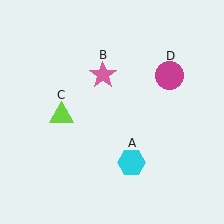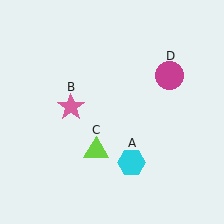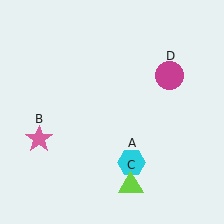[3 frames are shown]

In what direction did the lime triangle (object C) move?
The lime triangle (object C) moved down and to the right.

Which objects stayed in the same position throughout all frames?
Cyan hexagon (object A) and magenta circle (object D) remained stationary.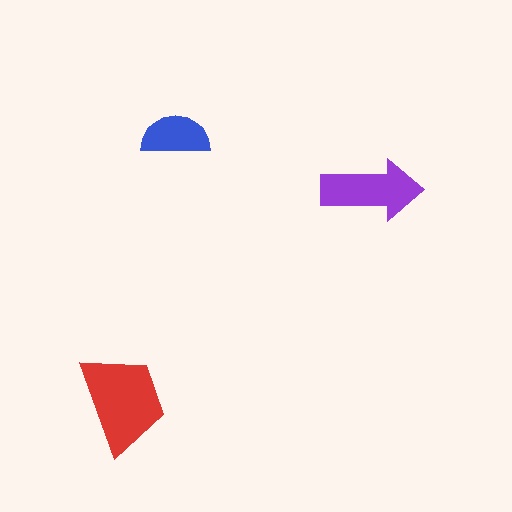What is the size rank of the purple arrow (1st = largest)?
2nd.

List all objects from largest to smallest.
The red trapezoid, the purple arrow, the blue semicircle.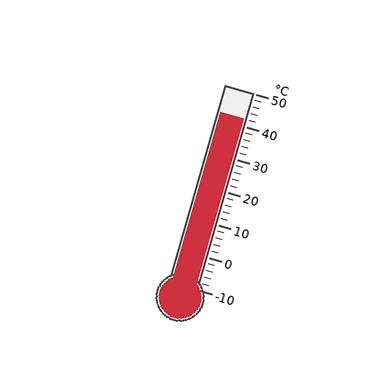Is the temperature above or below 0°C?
The temperature is above 0°C.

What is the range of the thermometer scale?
The thermometer scale ranges from -10°C to 50°C.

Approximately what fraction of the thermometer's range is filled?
The thermometer is filled to approximately 85% of its range.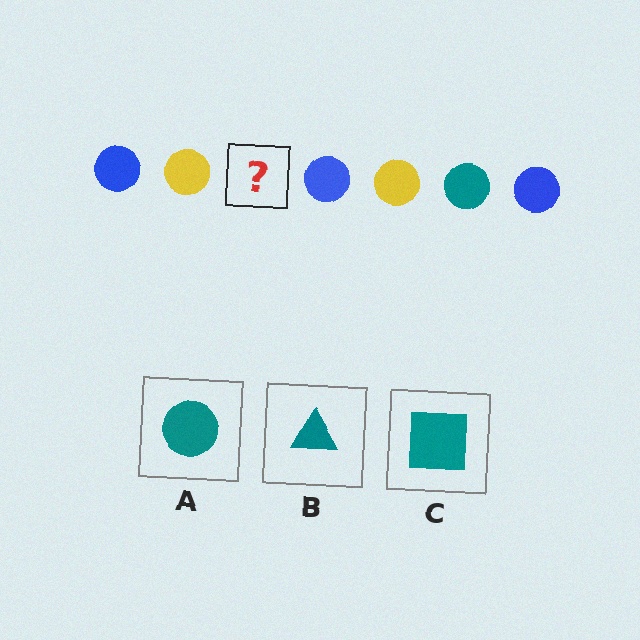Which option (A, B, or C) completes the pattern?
A.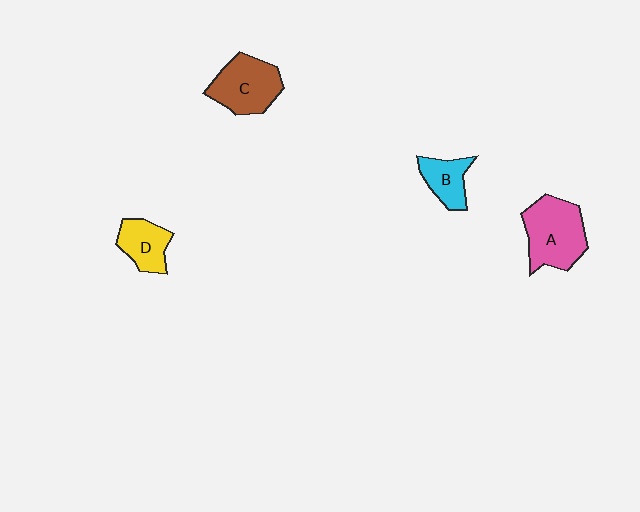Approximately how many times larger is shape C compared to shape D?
Approximately 1.5 times.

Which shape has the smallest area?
Shape B (cyan).